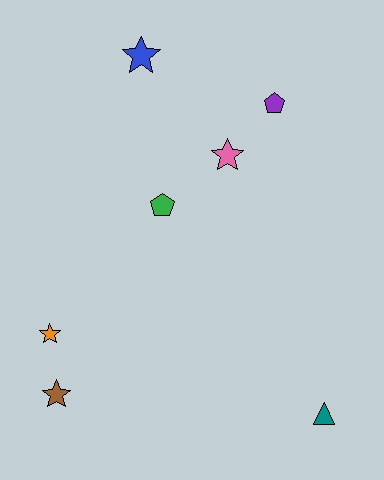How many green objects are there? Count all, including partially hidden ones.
There is 1 green object.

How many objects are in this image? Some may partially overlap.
There are 7 objects.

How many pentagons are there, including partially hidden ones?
There are 2 pentagons.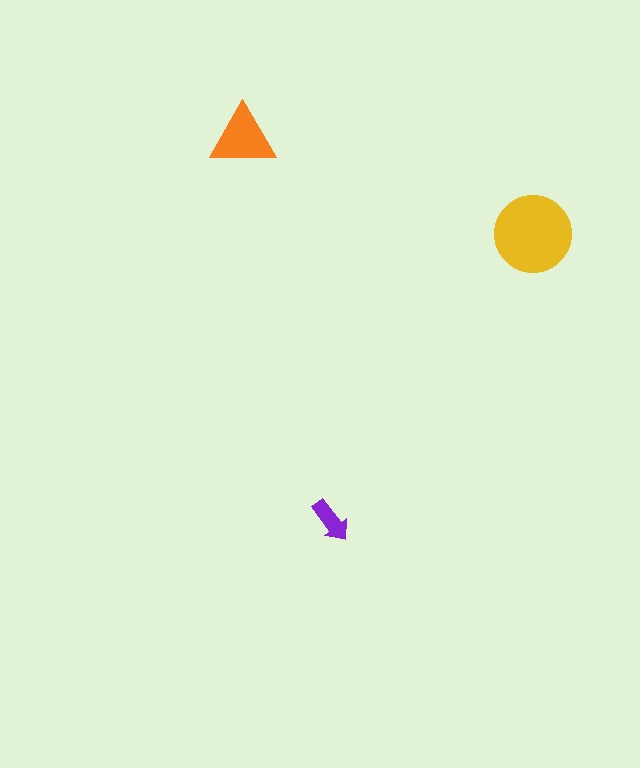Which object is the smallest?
The purple arrow.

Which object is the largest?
The yellow circle.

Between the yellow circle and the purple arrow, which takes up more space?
The yellow circle.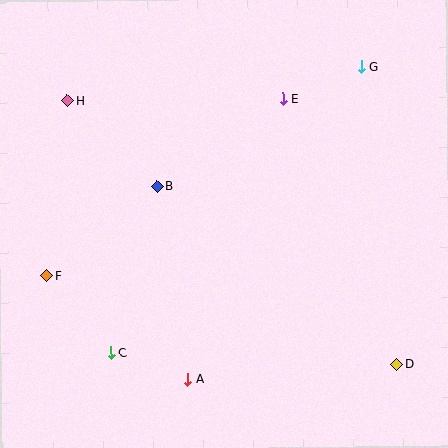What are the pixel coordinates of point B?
Point B is at (157, 186).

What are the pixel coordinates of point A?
Point A is at (188, 380).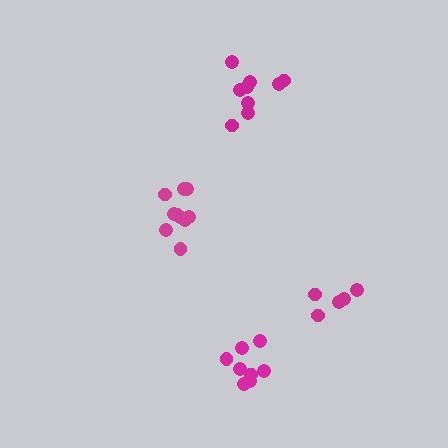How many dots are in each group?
Group 1: 10 dots, Group 2: 5 dots, Group 3: 9 dots, Group 4: 8 dots (32 total).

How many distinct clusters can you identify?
There are 4 distinct clusters.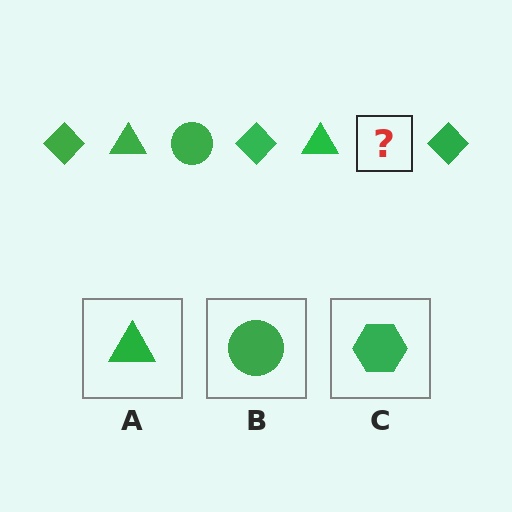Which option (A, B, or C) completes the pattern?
B.